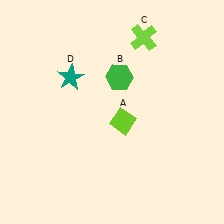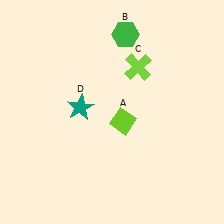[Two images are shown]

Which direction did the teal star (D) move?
The teal star (D) moved down.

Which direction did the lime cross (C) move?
The lime cross (C) moved down.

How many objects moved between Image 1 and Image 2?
3 objects moved between the two images.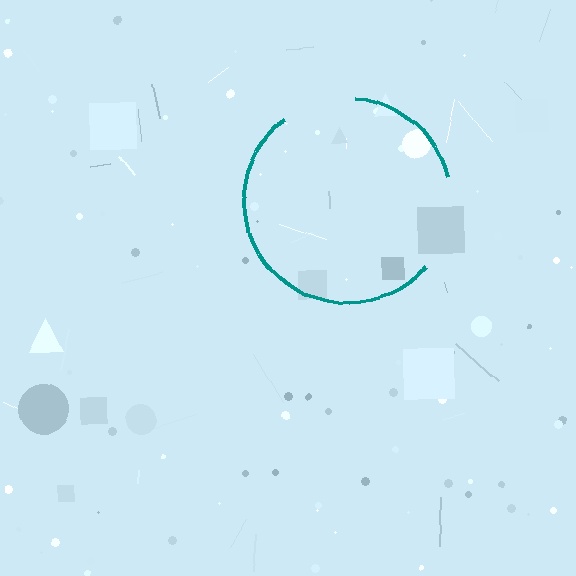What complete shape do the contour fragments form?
The contour fragments form a circle.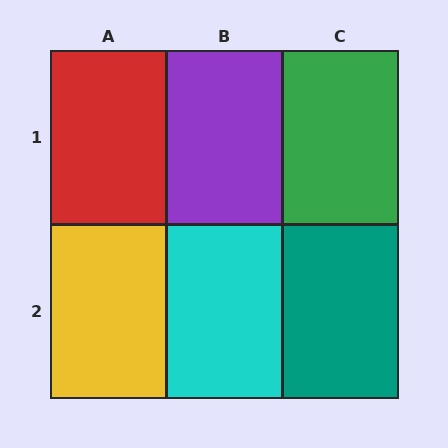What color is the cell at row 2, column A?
Yellow.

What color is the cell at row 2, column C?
Teal.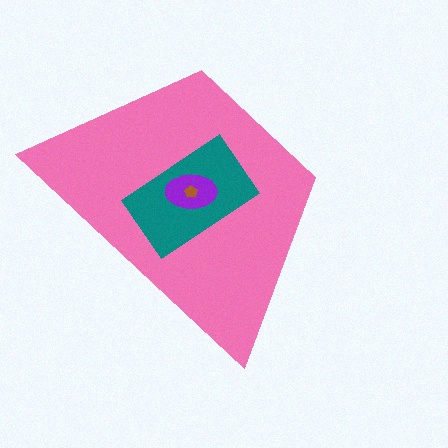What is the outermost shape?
The pink trapezoid.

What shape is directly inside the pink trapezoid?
The teal rectangle.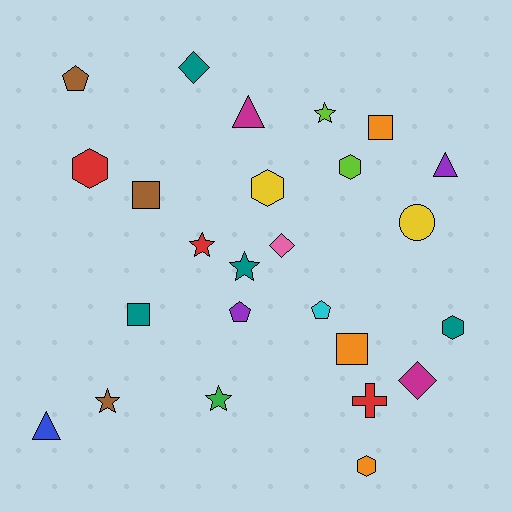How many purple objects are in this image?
There are 2 purple objects.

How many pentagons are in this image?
There are 3 pentagons.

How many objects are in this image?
There are 25 objects.